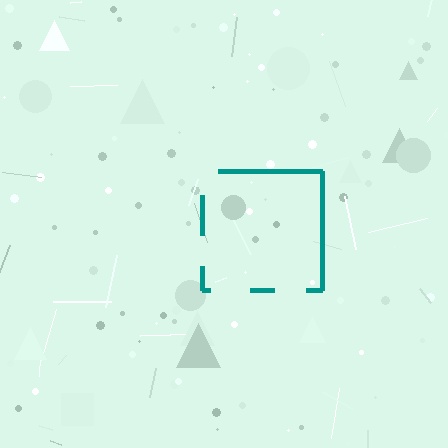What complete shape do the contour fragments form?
The contour fragments form a square.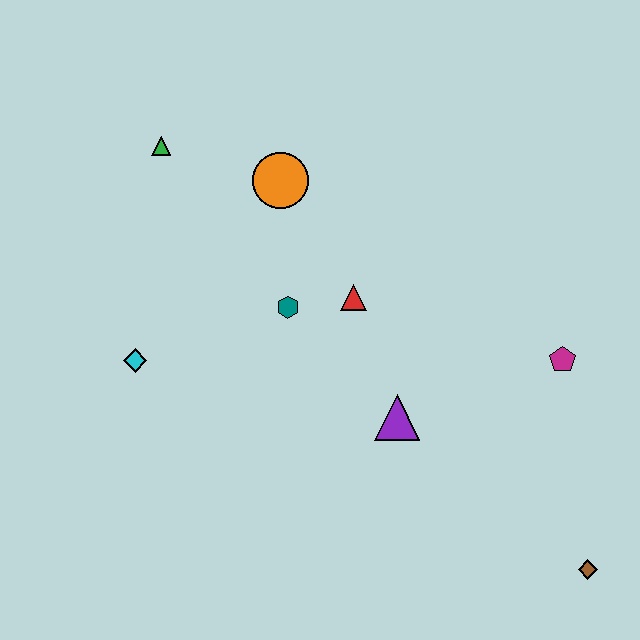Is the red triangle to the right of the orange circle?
Yes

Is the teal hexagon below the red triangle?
Yes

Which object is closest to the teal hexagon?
The red triangle is closest to the teal hexagon.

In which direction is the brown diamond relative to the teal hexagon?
The brown diamond is to the right of the teal hexagon.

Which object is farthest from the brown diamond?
The green triangle is farthest from the brown diamond.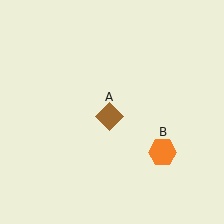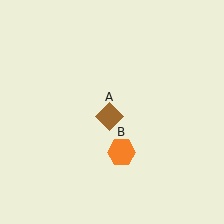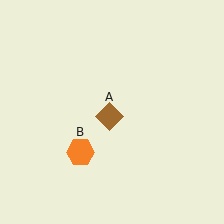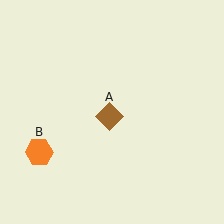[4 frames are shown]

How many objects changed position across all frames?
1 object changed position: orange hexagon (object B).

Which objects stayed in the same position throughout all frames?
Brown diamond (object A) remained stationary.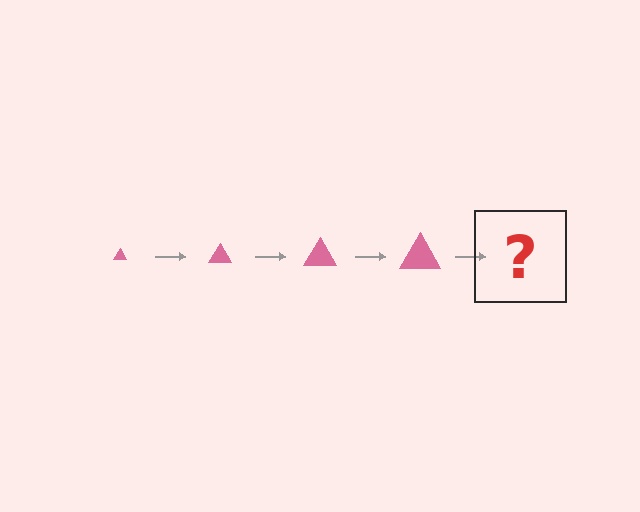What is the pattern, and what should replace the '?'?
The pattern is that the triangle gets progressively larger each step. The '?' should be a pink triangle, larger than the previous one.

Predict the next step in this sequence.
The next step is a pink triangle, larger than the previous one.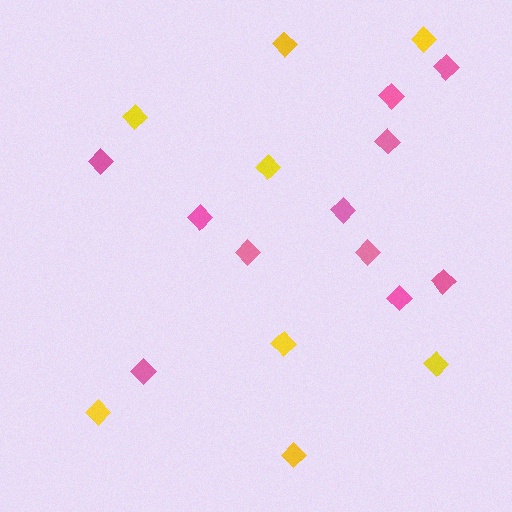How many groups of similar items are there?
There are 2 groups: one group of pink diamonds (11) and one group of yellow diamonds (8).